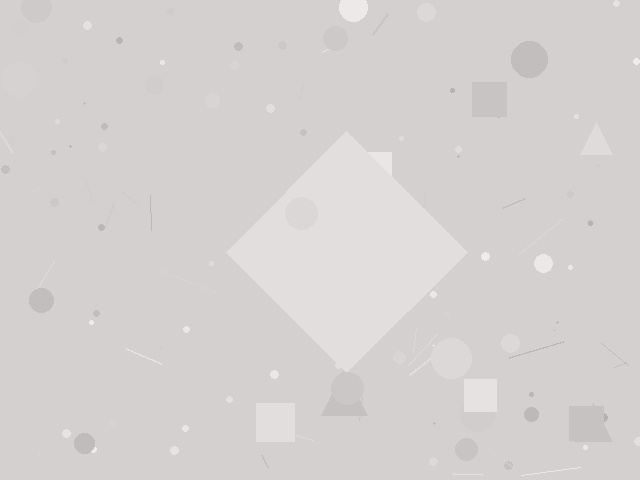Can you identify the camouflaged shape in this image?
The camouflaged shape is a diamond.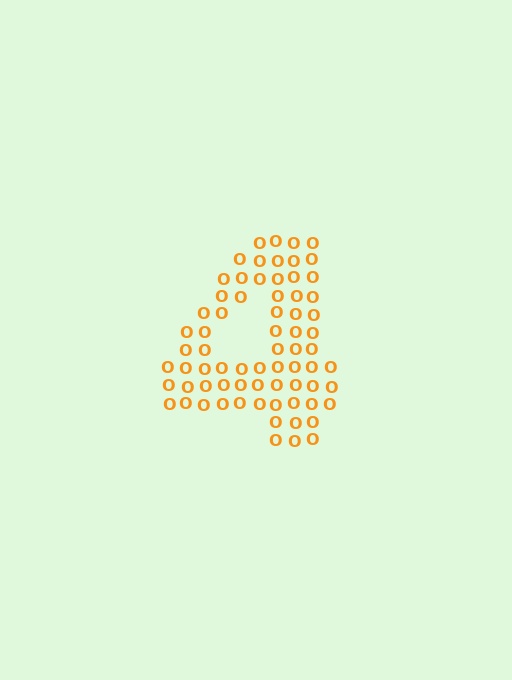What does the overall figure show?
The overall figure shows the digit 4.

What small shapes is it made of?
It is made of small letter O's.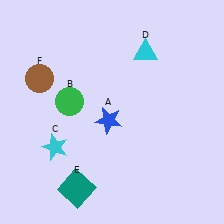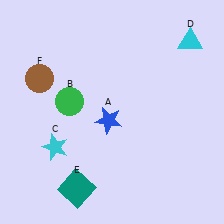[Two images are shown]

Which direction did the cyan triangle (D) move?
The cyan triangle (D) moved right.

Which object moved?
The cyan triangle (D) moved right.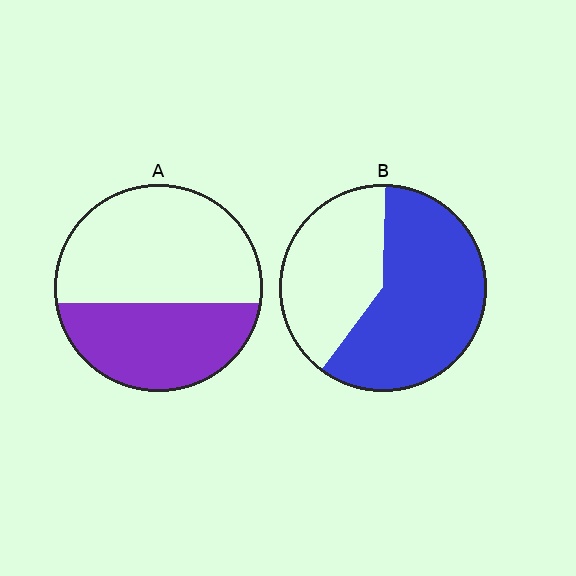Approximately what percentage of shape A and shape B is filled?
A is approximately 40% and B is approximately 60%.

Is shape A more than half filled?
No.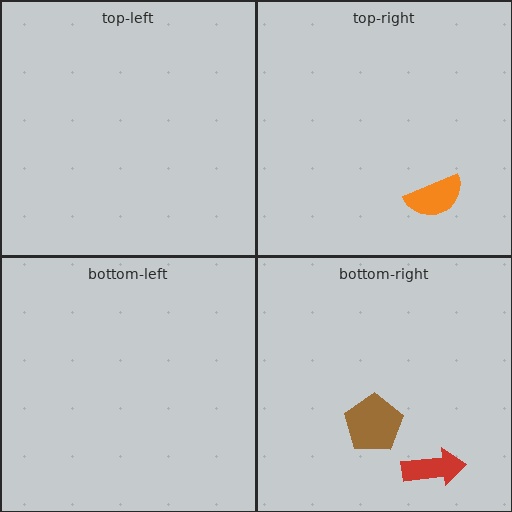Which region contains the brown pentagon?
The bottom-right region.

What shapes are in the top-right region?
The orange semicircle.